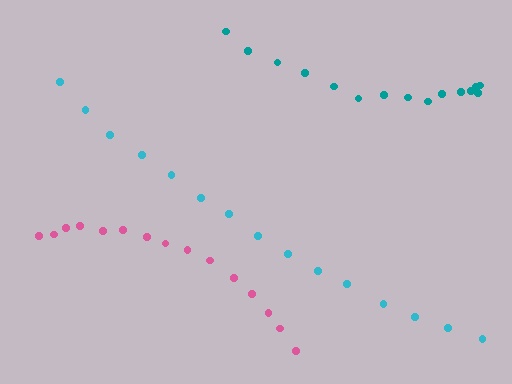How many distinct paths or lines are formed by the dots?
There are 3 distinct paths.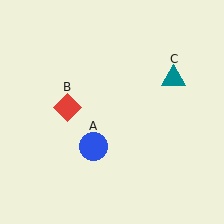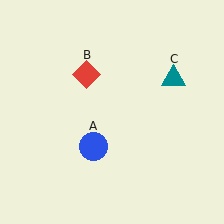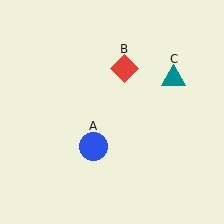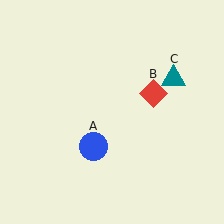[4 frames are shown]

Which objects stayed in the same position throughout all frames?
Blue circle (object A) and teal triangle (object C) remained stationary.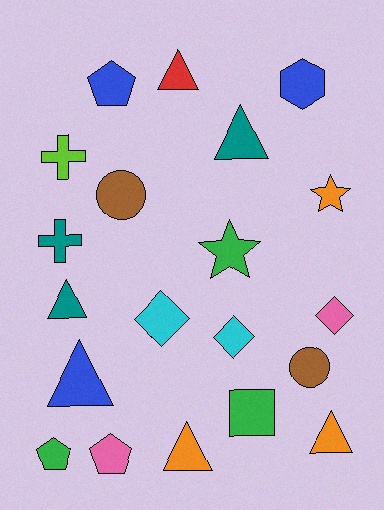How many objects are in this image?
There are 20 objects.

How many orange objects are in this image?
There are 3 orange objects.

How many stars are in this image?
There are 2 stars.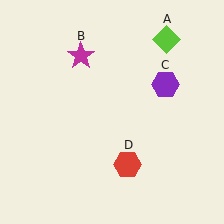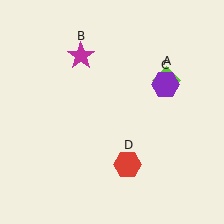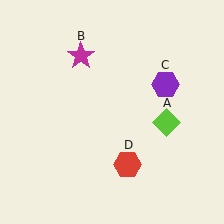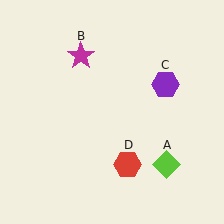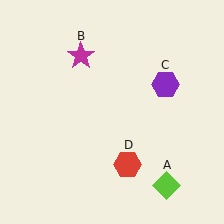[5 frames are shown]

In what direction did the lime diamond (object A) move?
The lime diamond (object A) moved down.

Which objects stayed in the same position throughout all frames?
Magenta star (object B) and purple hexagon (object C) and red hexagon (object D) remained stationary.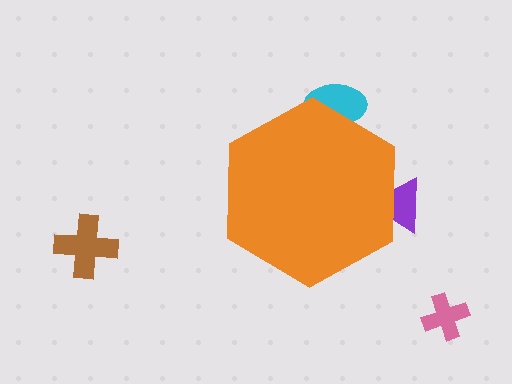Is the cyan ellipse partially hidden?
Yes, the cyan ellipse is partially hidden behind the orange hexagon.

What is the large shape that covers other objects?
An orange hexagon.